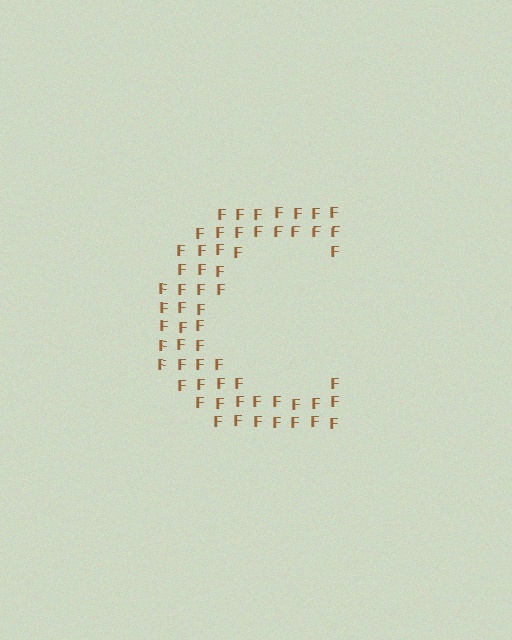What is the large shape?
The large shape is the letter C.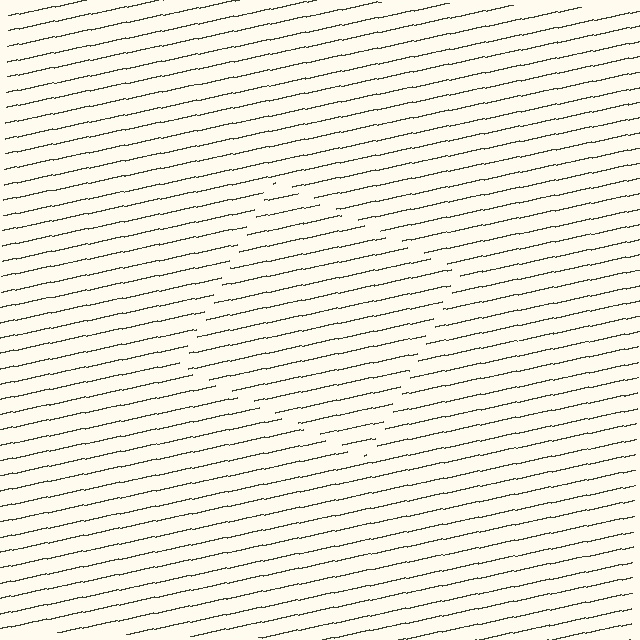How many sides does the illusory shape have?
4 sides — the line-ends trace a square.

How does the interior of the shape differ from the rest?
The interior of the shape contains the same grating, shifted by half a period — the contour is defined by the phase discontinuity where line-ends from the inner and outer gratings abut.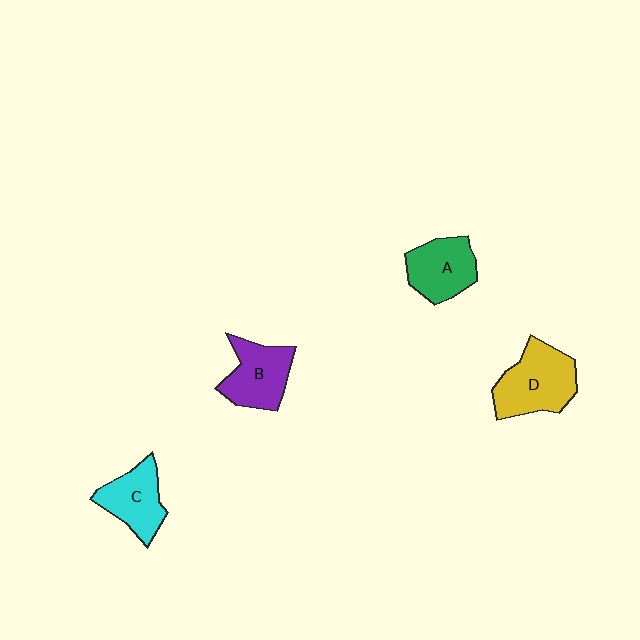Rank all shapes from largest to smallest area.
From largest to smallest: D (yellow), B (purple), A (green), C (cyan).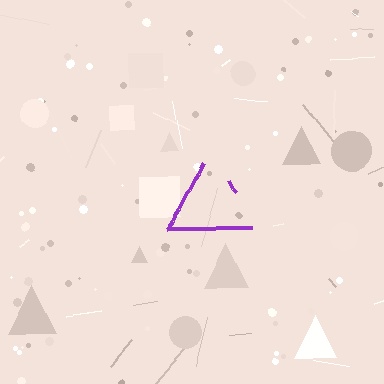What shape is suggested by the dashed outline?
The dashed outline suggests a triangle.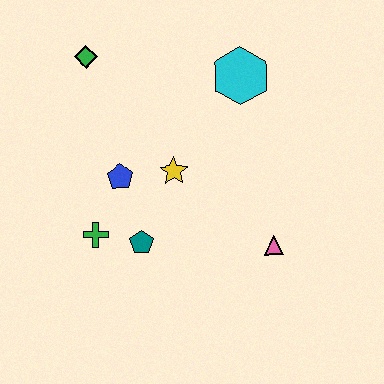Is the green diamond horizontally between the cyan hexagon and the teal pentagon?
No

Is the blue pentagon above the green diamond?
No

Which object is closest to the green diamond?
The blue pentagon is closest to the green diamond.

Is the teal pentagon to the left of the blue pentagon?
No